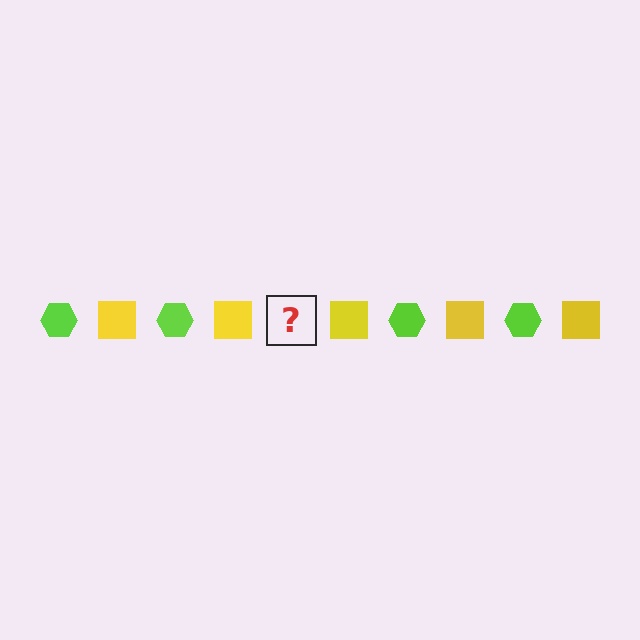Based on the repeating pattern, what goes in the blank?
The blank should be a lime hexagon.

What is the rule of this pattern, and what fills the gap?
The rule is that the pattern alternates between lime hexagon and yellow square. The gap should be filled with a lime hexagon.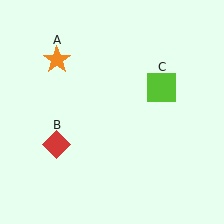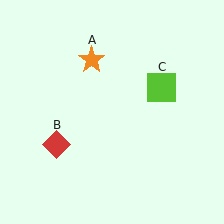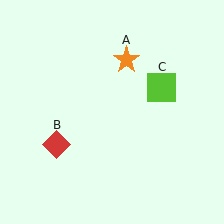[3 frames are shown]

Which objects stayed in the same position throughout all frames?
Red diamond (object B) and lime square (object C) remained stationary.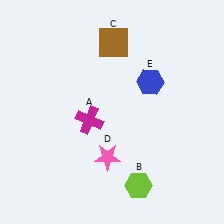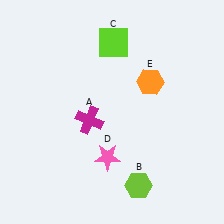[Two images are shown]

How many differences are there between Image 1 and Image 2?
There are 2 differences between the two images.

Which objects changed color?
C changed from brown to lime. E changed from blue to orange.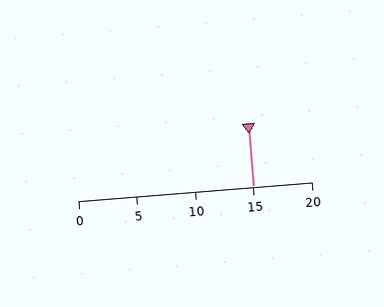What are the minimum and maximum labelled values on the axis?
The axis runs from 0 to 20.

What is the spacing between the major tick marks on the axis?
The major ticks are spaced 5 apart.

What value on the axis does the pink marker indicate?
The marker indicates approximately 15.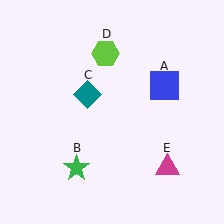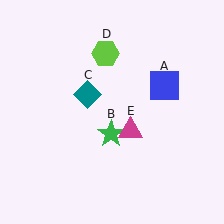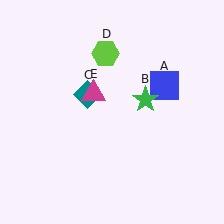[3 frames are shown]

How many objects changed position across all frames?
2 objects changed position: green star (object B), magenta triangle (object E).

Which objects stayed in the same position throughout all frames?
Blue square (object A) and teal diamond (object C) and lime hexagon (object D) remained stationary.